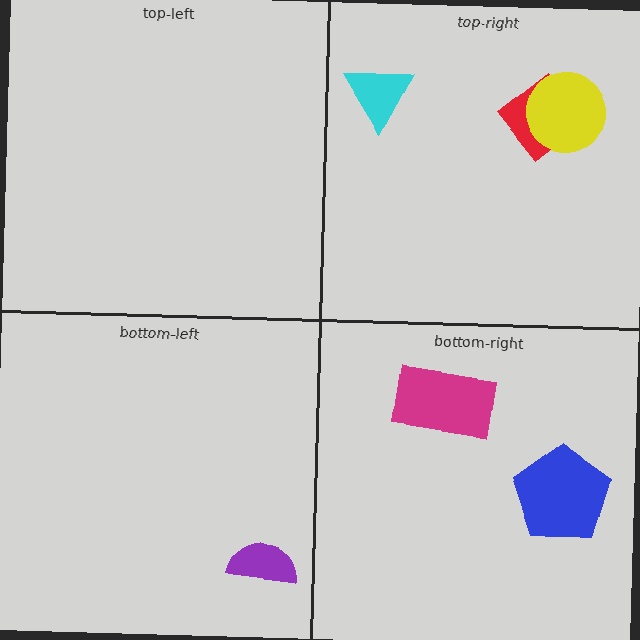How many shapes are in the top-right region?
3.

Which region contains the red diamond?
The top-right region.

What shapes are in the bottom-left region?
The purple semicircle.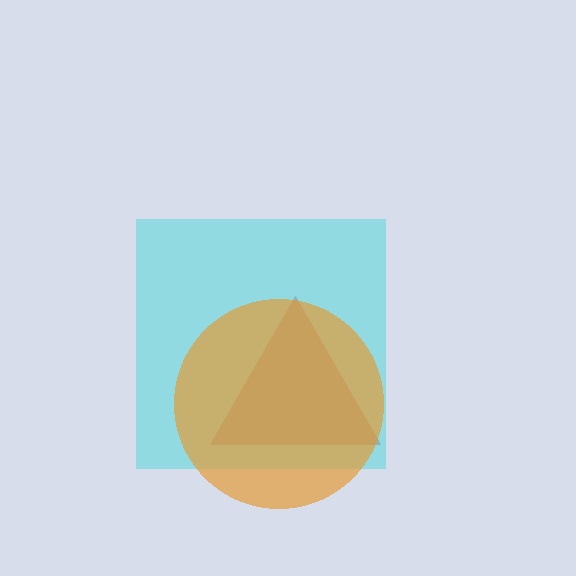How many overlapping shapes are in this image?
There are 3 overlapping shapes in the image.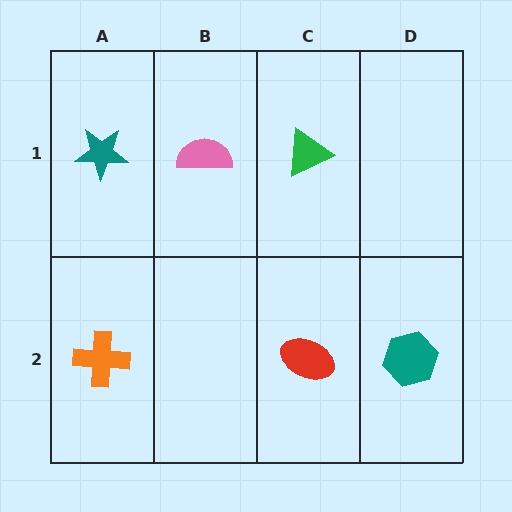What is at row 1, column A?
A teal star.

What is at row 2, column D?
A teal hexagon.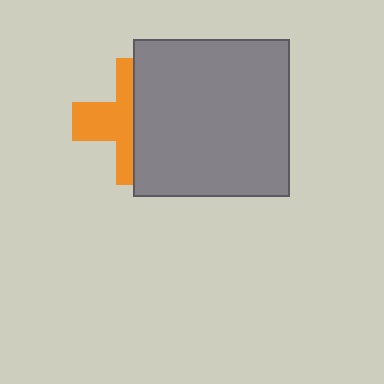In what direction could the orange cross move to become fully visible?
The orange cross could move left. That would shift it out from behind the gray square entirely.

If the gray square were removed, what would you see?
You would see the complete orange cross.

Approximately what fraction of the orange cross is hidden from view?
Roughly 53% of the orange cross is hidden behind the gray square.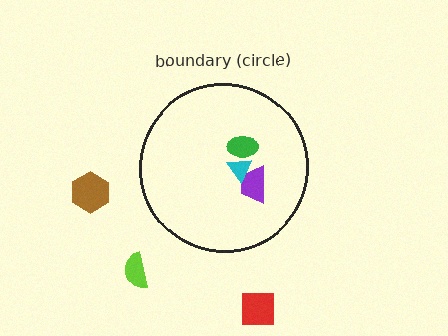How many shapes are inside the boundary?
3 inside, 3 outside.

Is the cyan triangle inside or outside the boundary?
Inside.